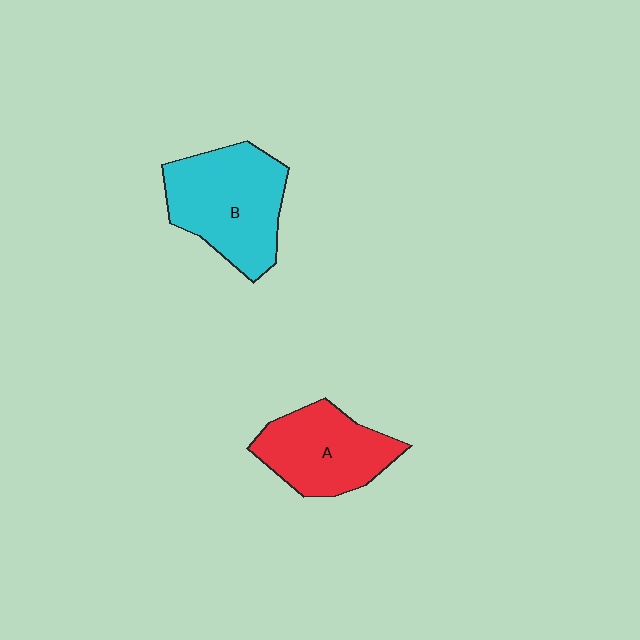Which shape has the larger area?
Shape B (cyan).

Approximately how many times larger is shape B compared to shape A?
Approximately 1.2 times.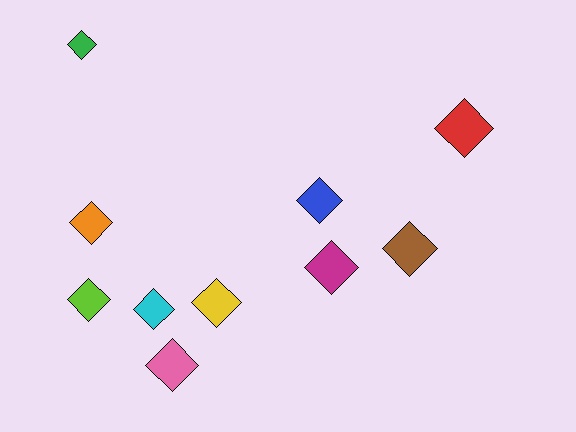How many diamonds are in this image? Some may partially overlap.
There are 10 diamonds.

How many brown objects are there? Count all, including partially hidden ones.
There is 1 brown object.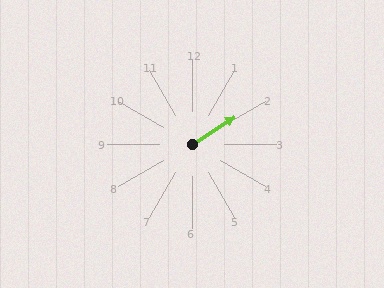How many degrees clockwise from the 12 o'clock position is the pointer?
Approximately 57 degrees.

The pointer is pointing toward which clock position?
Roughly 2 o'clock.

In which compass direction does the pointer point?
Northeast.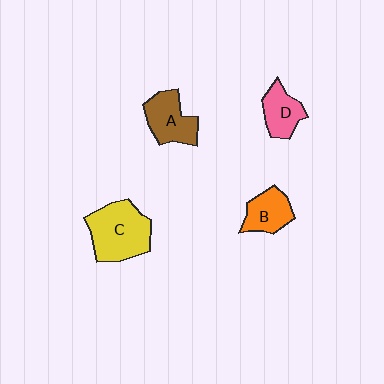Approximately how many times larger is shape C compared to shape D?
Approximately 1.9 times.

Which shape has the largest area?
Shape C (yellow).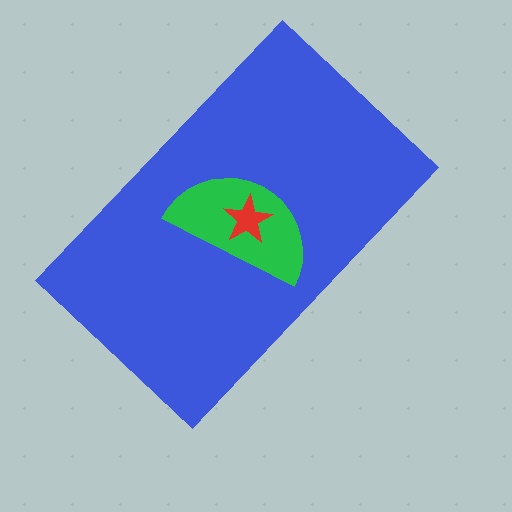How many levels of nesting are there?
3.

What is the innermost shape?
The red star.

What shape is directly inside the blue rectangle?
The green semicircle.